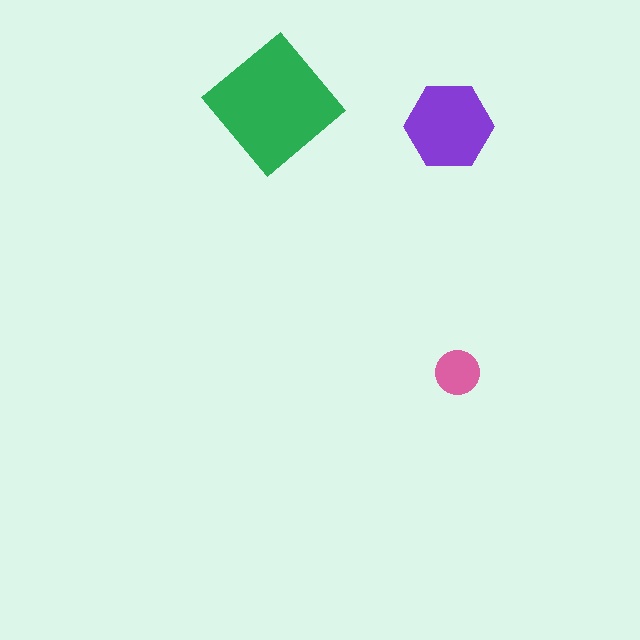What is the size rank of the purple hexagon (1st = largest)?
2nd.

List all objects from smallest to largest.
The pink circle, the purple hexagon, the green diamond.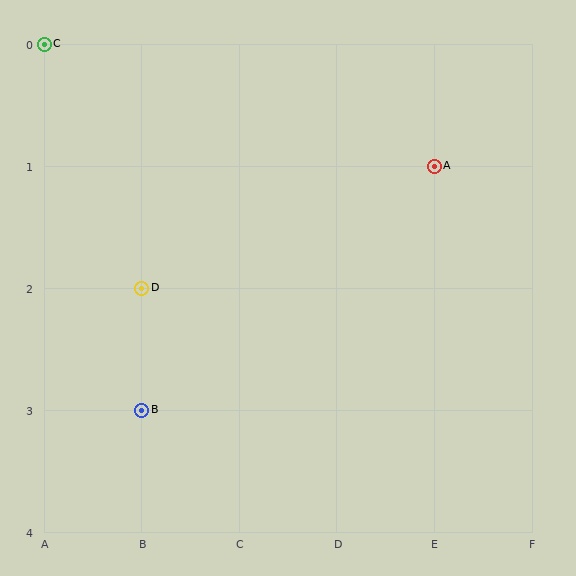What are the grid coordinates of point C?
Point C is at grid coordinates (A, 0).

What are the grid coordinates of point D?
Point D is at grid coordinates (B, 2).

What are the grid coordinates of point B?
Point B is at grid coordinates (B, 3).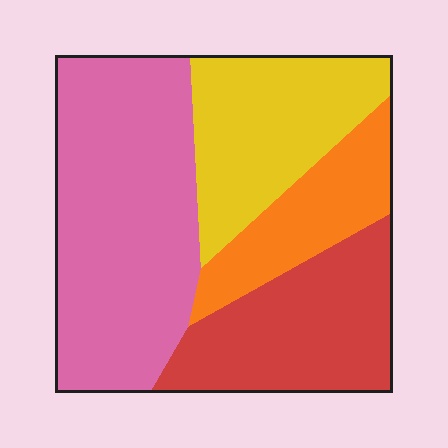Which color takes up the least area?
Orange, at roughly 15%.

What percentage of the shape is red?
Red covers 23% of the shape.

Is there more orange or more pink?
Pink.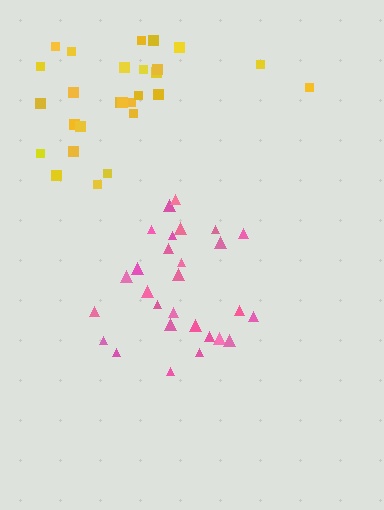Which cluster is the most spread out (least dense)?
Yellow.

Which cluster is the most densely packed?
Pink.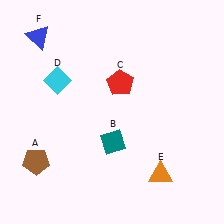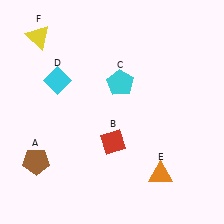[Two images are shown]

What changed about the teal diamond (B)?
In Image 1, B is teal. In Image 2, it changed to red.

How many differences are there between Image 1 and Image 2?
There are 3 differences between the two images.